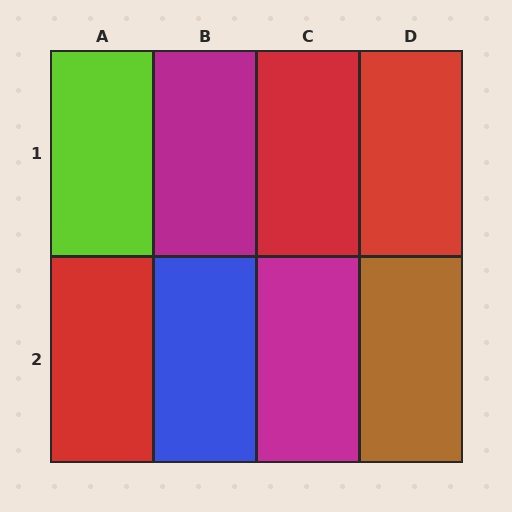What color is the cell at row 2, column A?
Red.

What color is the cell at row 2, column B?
Blue.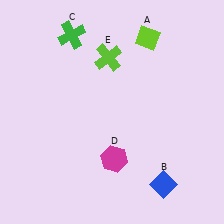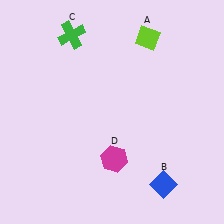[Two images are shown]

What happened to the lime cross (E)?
The lime cross (E) was removed in Image 2. It was in the top-left area of Image 1.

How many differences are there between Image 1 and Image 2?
There is 1 difference between the two images.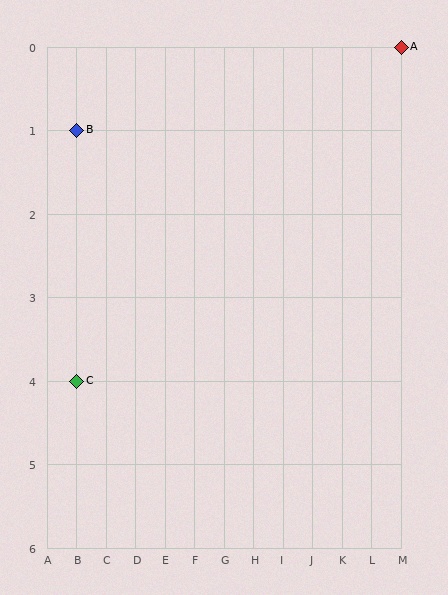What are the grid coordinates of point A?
Point A is at grid coordinates (M, 0).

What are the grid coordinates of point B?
Point B is at grid coordinates (B, 1).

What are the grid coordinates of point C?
Point C is at grid coordinates (B, 4).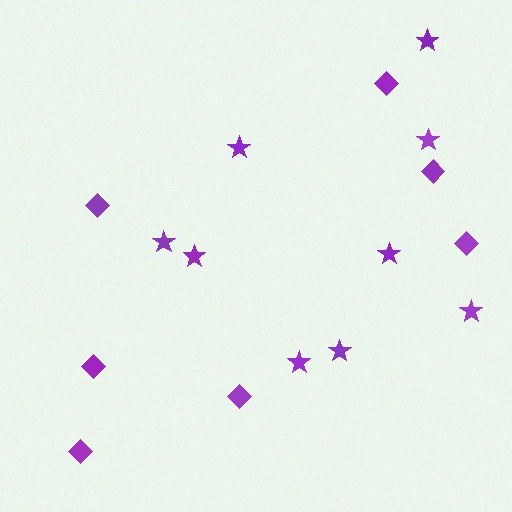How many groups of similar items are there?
There are 2 groups: one group of stars (9) and one group of diamonds (7).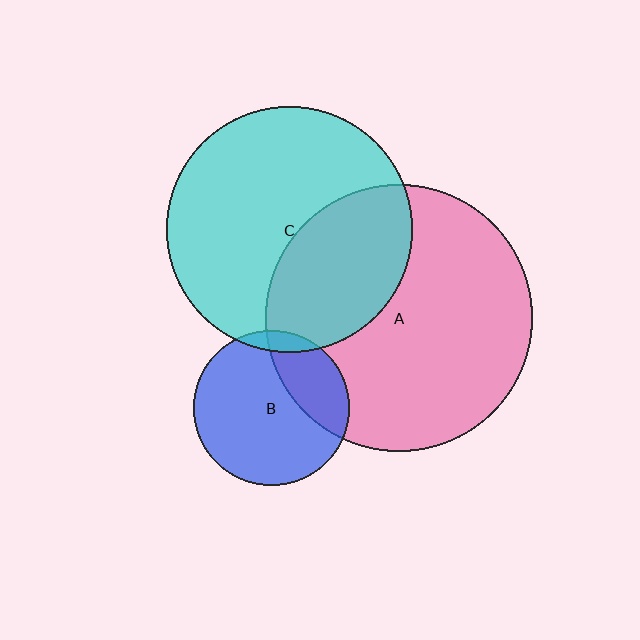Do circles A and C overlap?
Yes.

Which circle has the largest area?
Circle A (pink).